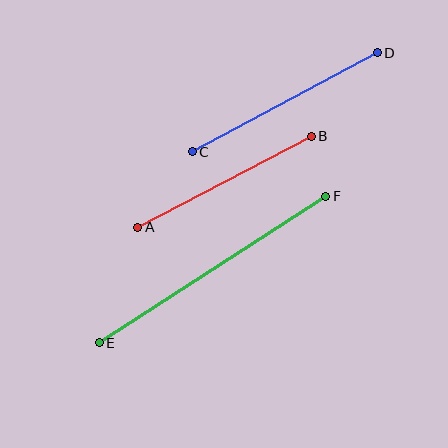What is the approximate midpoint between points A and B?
The midpoint is at approximately (225, 182) pixels.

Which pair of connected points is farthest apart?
Points E and F are farthest apart.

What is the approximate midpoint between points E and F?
The midpoint is at approximately (212, 269) pixels.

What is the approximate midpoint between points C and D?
The midpoint is at approximately (285, 102) pixels.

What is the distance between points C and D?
The distance is approximately 210 pixels.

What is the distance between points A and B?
The distance is approximately 196 pixels.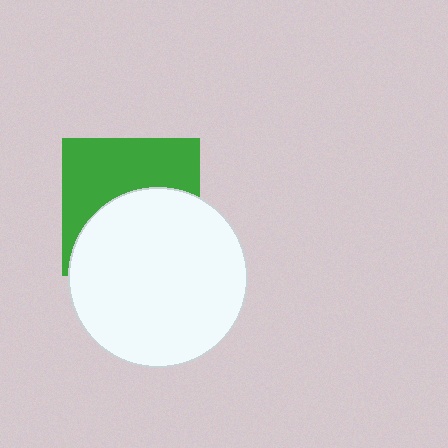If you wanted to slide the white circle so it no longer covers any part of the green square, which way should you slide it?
Slide it down — that is the most direct way to separate the two shapes.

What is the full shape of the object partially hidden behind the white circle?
The partially hidden object is a green square.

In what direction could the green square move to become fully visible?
The green square could move up. That would shift it out from behind the white circle entirely.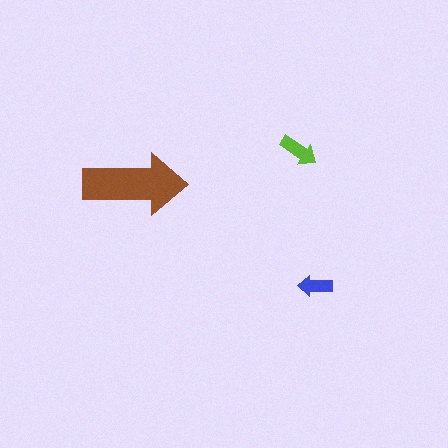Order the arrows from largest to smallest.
the brown one, the lime one, the blue one.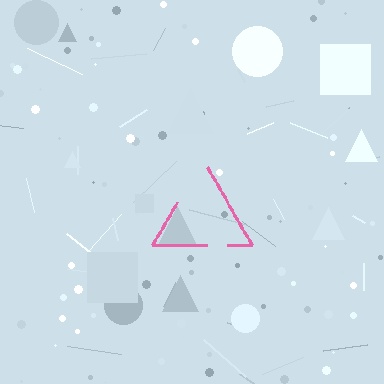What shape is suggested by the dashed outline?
The dashed outline suggests a triangle.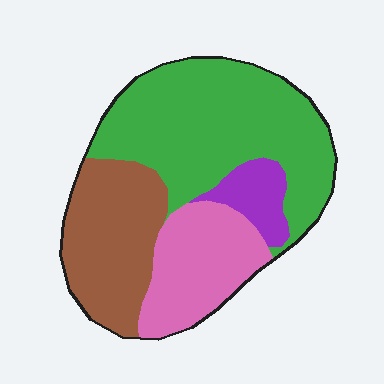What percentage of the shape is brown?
Brown covers around 25% of the shape.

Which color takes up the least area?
Purple, at roughly 10%.